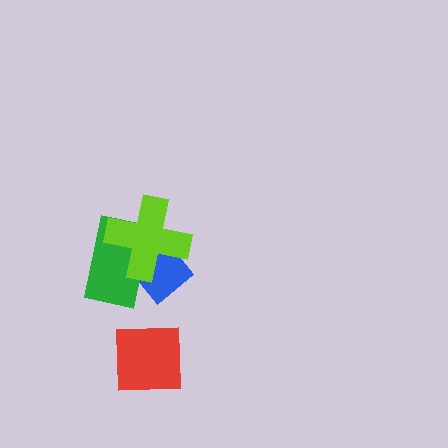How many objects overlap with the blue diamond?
2 objects overlap with the blue diamond.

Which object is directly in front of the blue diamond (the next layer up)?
The green rectangle is directly in front of the blue diamond.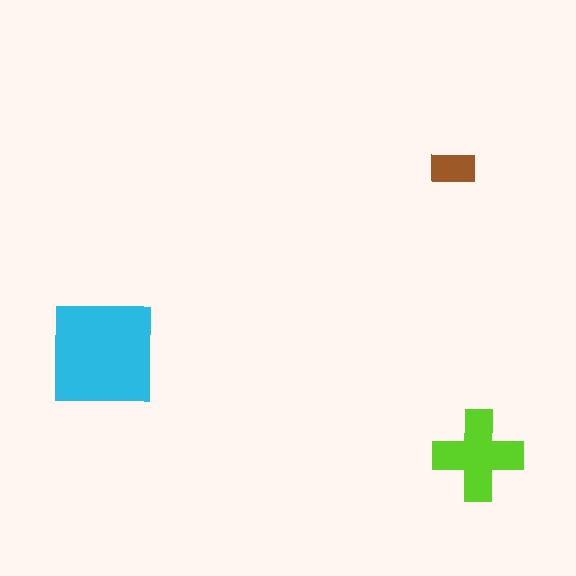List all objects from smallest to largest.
The brown rectangle, the lime cross, the cyan square.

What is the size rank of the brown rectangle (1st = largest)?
3rd.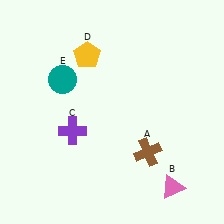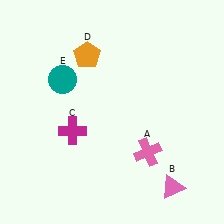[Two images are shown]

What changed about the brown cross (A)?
In Image 1, A is brown. In Image 2, it changed to pink.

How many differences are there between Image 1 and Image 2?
There are 3 differences between the two images.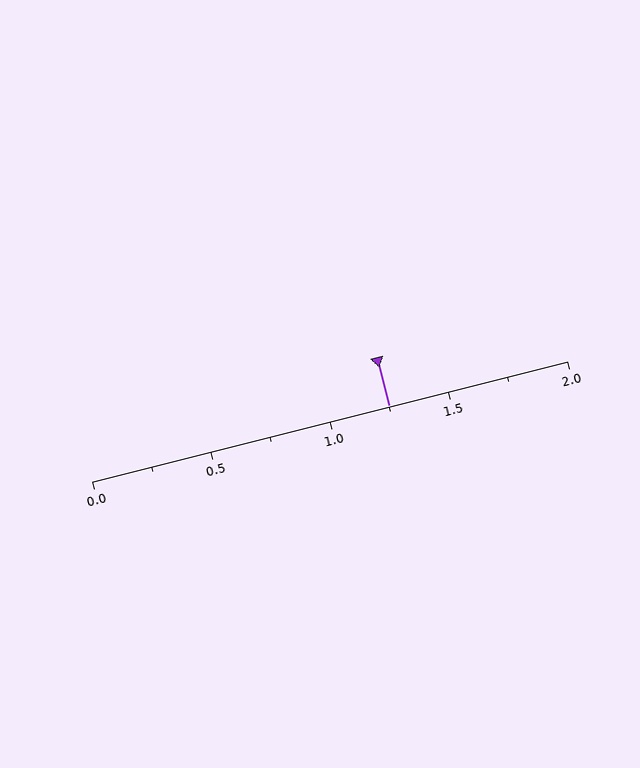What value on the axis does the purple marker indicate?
The marker indicates approximately 1.25.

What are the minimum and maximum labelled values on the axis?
The axis runs from 0.0 to 2.0.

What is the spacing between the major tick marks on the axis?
The major ticks are spaced 0.5 apart.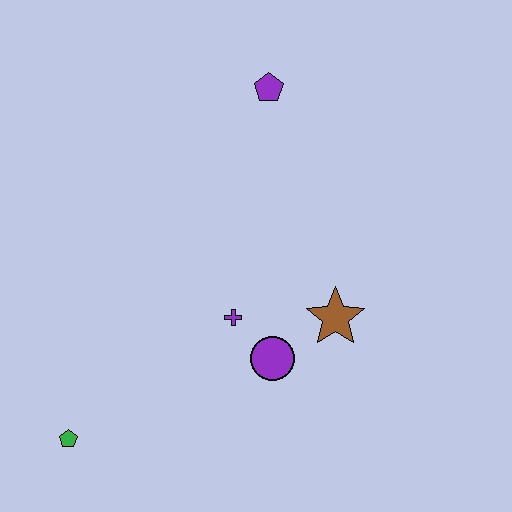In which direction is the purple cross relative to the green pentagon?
The purple cross is to the right of the green pentagon.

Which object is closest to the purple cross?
The purple circle is closest to the purple cross.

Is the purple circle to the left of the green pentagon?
No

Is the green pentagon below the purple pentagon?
Yes